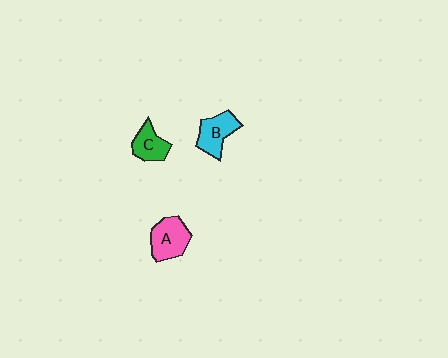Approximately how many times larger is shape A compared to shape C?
Approximately 1.4 times.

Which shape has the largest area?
Shape A (pink).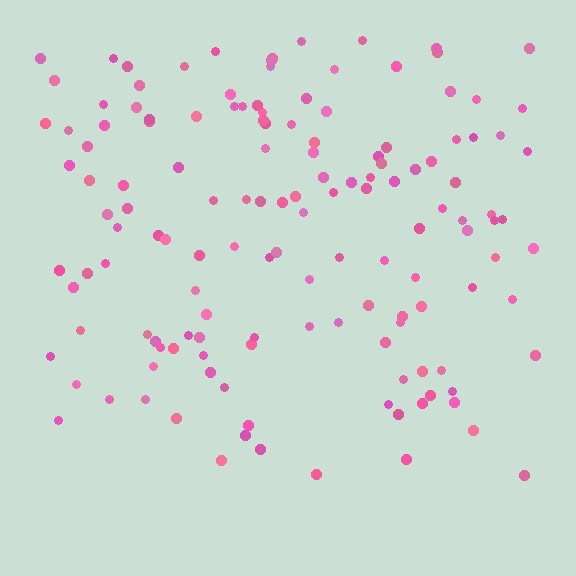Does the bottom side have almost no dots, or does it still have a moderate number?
Still a moderate number, just noticeably fewer than the top.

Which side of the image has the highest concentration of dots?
The top.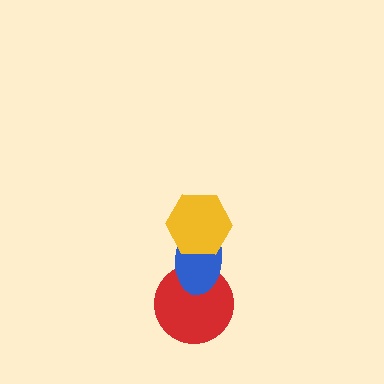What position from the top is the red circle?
The red circle is 3rd from the top.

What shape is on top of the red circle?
The blue ellipse is on top of the red circle.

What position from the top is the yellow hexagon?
The yellow hexagon is 1st from the top.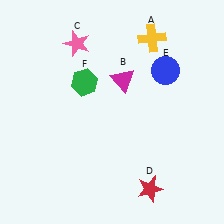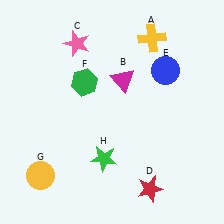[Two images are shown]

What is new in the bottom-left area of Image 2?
A green star (H) was added in the bottom-left area of Image 2.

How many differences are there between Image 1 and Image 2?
There are 2 differences between the two images.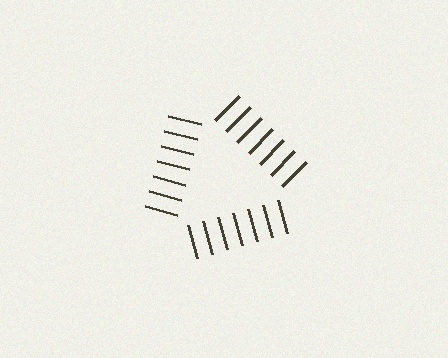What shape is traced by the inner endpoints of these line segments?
An illusory triangle — the line segments terminate on its edges but no continuous stroke is drawn.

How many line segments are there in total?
21 — 7 along each of the 3 edges.